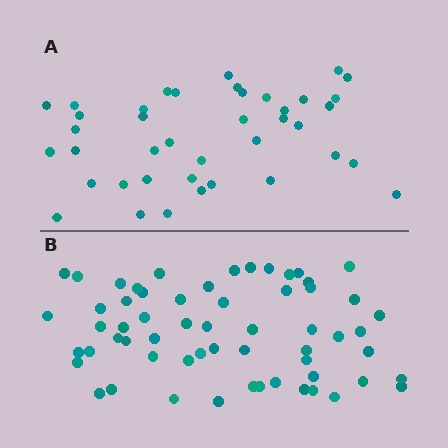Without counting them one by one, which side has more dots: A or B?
Region B (the bottom region) has more dots.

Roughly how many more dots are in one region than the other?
Region B has approximately 20 more dots than region A.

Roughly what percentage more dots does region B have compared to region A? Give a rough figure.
About 50% more.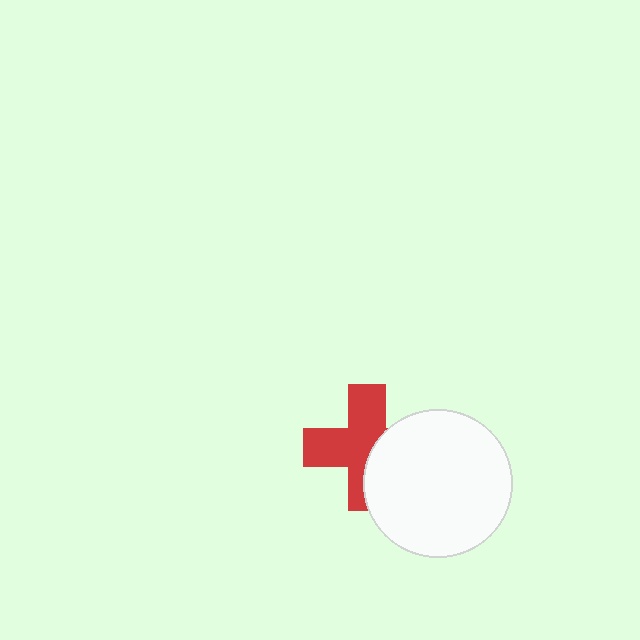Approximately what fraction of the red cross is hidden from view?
Roughly 38% of the red cross is hidden behind the white circle.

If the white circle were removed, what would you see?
You would see the complete red cross.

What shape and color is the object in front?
The object in front is a white circle.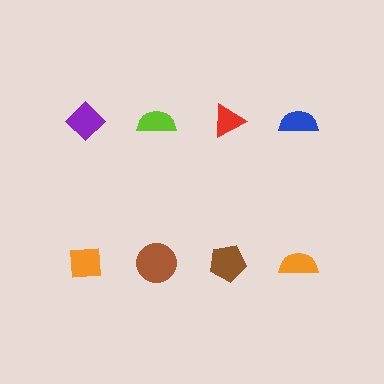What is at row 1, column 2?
A lime semicircle.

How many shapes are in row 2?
4 shapes.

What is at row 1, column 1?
A purple diamond.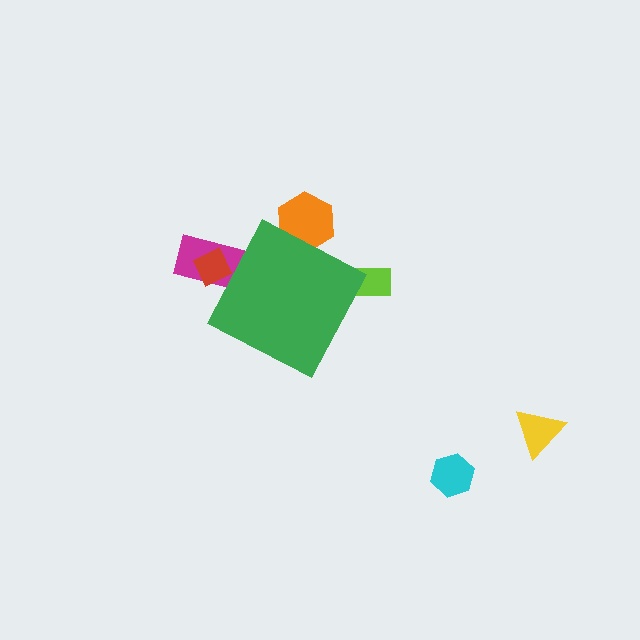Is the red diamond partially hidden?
Yes, the red diamond is partially hidden behind the green diamond.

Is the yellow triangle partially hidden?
No, the yellow triangle is fully visible.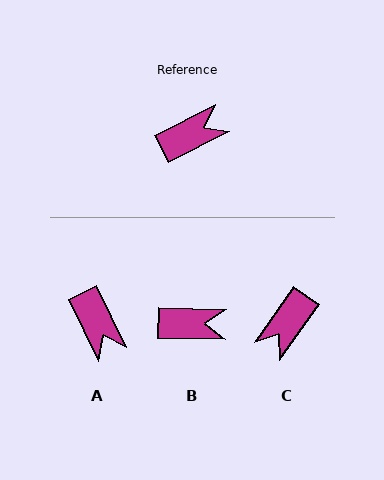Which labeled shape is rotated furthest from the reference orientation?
C, about 152 degrees away.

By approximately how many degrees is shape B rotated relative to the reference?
Approximately 28 degrees clockwise.